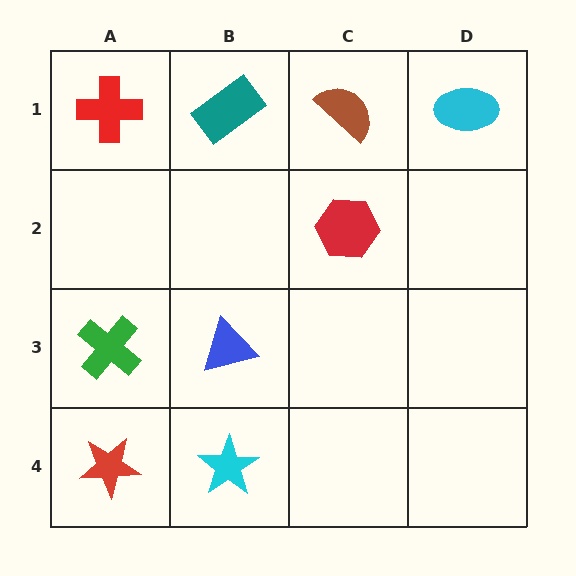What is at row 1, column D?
A cyan ellipse.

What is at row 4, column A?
A red star.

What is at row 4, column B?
A cyan star.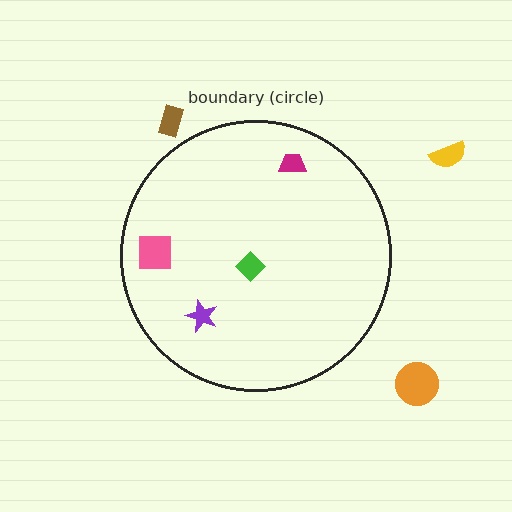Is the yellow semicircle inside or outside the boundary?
Outside.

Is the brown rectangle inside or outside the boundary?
Outside.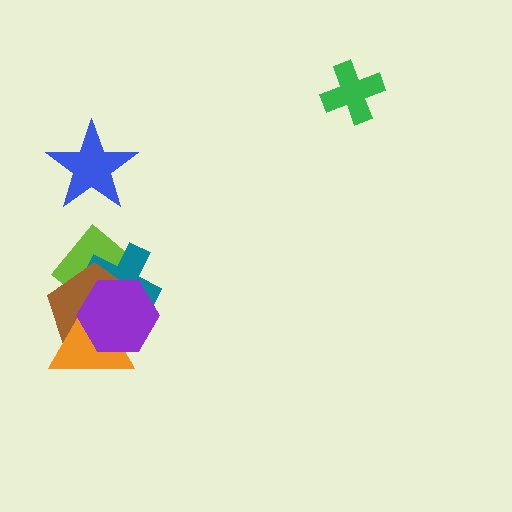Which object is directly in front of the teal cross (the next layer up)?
The brown pentagon is directly in front of the teal cross.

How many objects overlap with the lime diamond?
3 objects overlap with the lime diamond.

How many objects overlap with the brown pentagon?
4 objects overlap with the brown pentagon.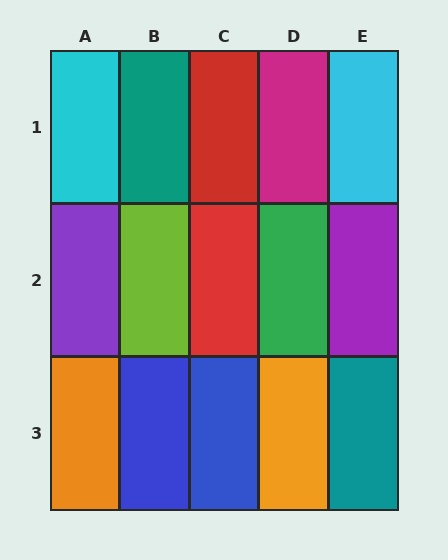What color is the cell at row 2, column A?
Purple.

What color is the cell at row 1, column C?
Red.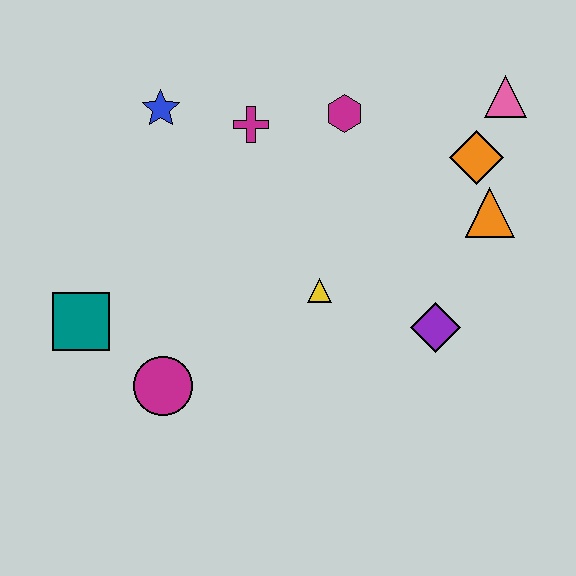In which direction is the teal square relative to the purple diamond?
The teal square is to the left of the purple diamond.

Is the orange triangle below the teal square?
No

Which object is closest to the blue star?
The magenta cross is closest to the blue star.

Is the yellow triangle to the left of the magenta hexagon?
Yes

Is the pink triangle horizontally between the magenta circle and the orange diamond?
No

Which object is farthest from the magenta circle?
The pink triangle is farthest from the magenta circle.